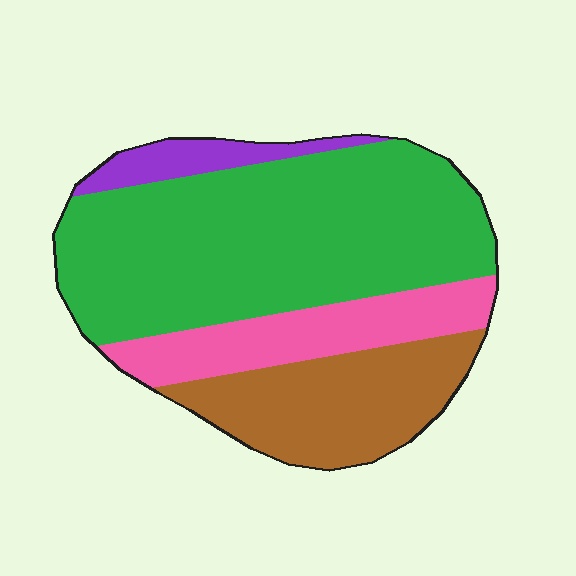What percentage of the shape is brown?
Brown covers around 20% of the shape.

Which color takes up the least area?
Purple, at roughly 5%.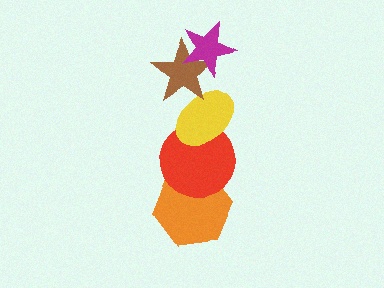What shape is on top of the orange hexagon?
The red circle is on top of the orange hexagon.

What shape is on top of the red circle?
The yellow ellipse is on top of the red circle.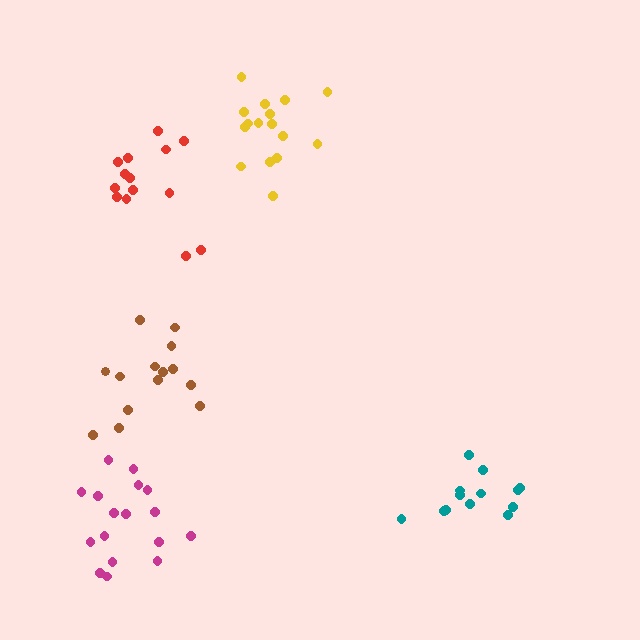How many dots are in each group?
Group 1: 16 dots, Group 2: 14 dots, Group 3: 13 dots, Group 4: 17 dots, Group 5: 14 dots (74 total).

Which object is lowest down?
The magenta cluster is bottommost.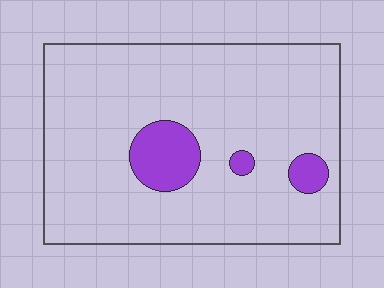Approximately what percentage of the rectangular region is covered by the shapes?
Approximately 10%.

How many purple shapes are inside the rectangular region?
3.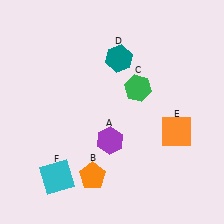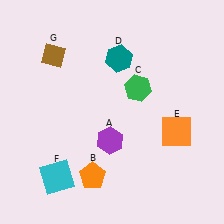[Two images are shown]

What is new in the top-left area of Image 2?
A brown diamond (G) was added in the top-left area of Image 2.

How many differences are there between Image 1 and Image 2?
There is 1 difference between the two images.